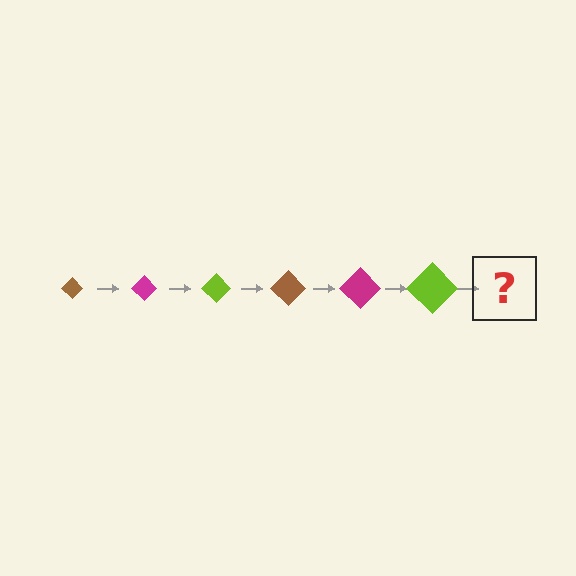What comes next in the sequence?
The next element should be a brown diamond, larger than the previous one.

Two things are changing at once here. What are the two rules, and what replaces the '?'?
The two rules are that the diamond grows larger each step and the color cycles through brown, magenta, and lime. The '?' should be a brown diamond, larger than the previous one.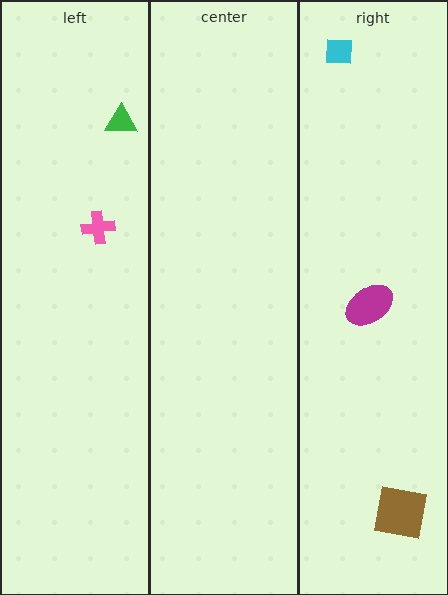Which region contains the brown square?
The right region.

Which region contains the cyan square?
The right region.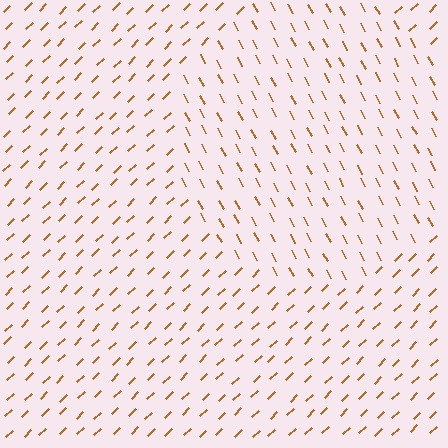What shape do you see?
I see a circle.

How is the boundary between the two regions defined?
The boundary is defined purely by a change in line orientation (approximately 74 degrees difference). All lines are the same color and thickness.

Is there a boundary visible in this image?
Yes, there is a texture boundary formed by a change in line orientation.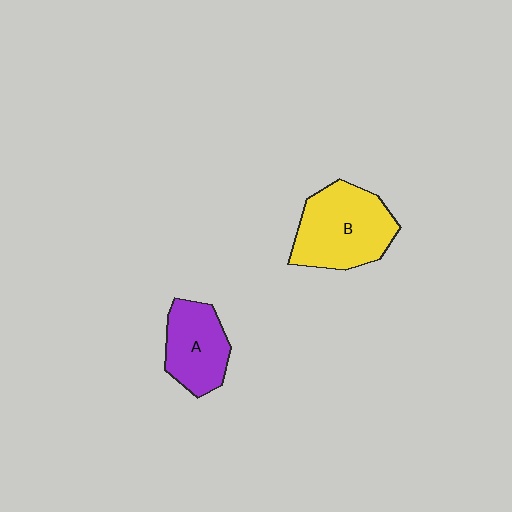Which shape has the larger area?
Shape B (yellow).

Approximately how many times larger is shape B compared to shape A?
Approximately 1.4 times.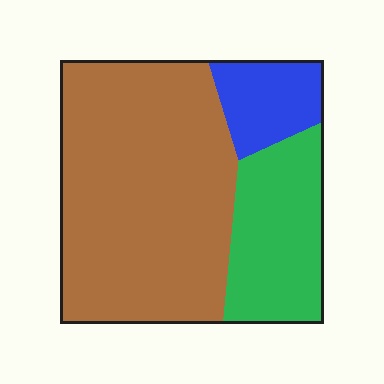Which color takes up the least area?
Blue, at roughly 10%.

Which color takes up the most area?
Brown, at roughly 65%.